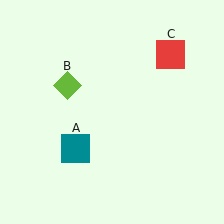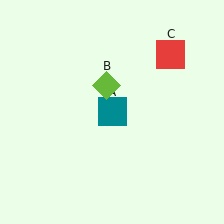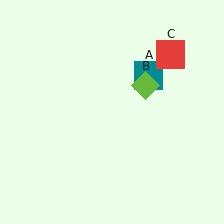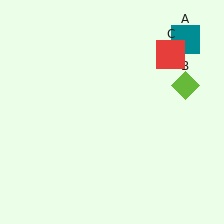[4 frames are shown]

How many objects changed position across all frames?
2 objects changed position: teal square (object A), lime diamond (object B).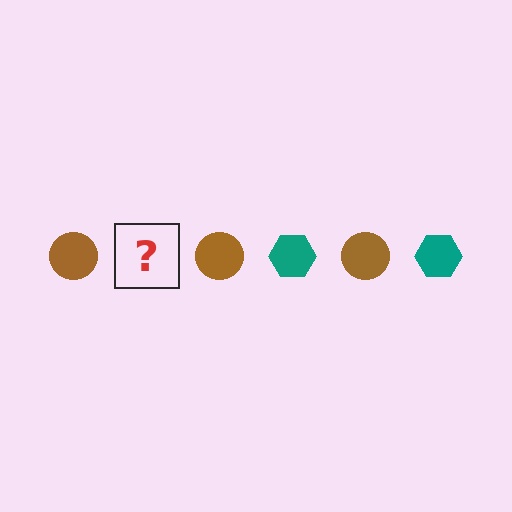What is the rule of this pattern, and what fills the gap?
The rule is that the pattern alternates between brown circle and teal hexagon. The gap should be filled with a teal hexagon.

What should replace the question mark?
The question mark should be replaced with a teal hexagon.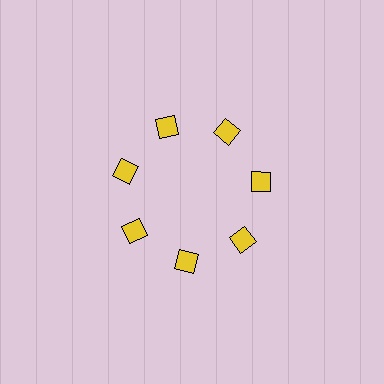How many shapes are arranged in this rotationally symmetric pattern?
There are 7 shapes, arranged in 7 groups of 1.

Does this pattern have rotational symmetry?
Yes, this pattern has 7-fold rotational symmetry. It looks the same after rotating 51 degrees around the center.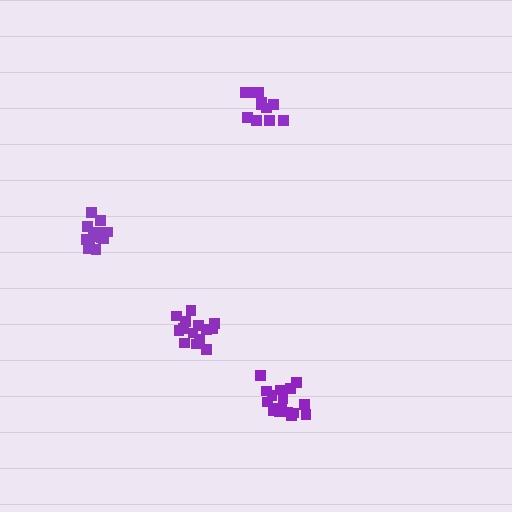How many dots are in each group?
Group 1: 17 dots, Group 2: 14 dots, Group 3: 11 dots, Group 4: 14 dots (56 total).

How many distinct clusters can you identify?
There are 4 distinct clusters.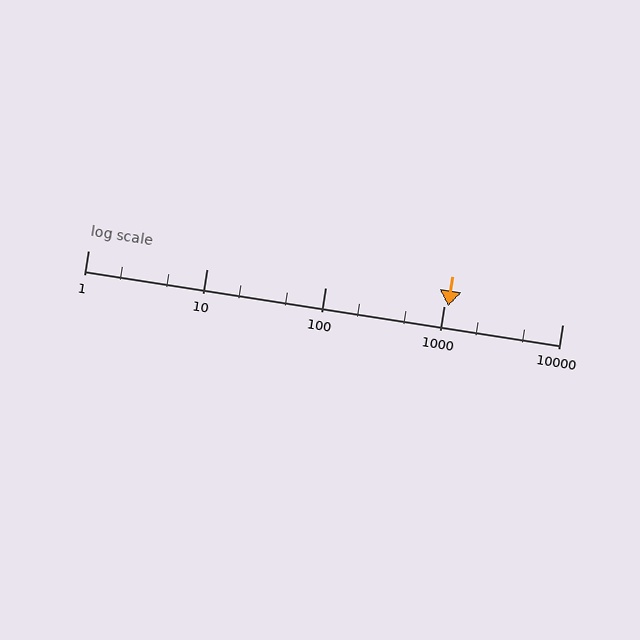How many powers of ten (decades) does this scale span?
The scale spans 4 decades, from 1 to 10000.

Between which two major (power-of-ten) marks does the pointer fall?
The pointer is between 1000 and 10000.